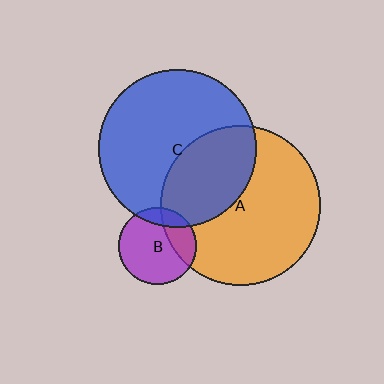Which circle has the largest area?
Circle A (orange).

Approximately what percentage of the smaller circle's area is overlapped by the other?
Approximately 35%.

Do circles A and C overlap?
Yes.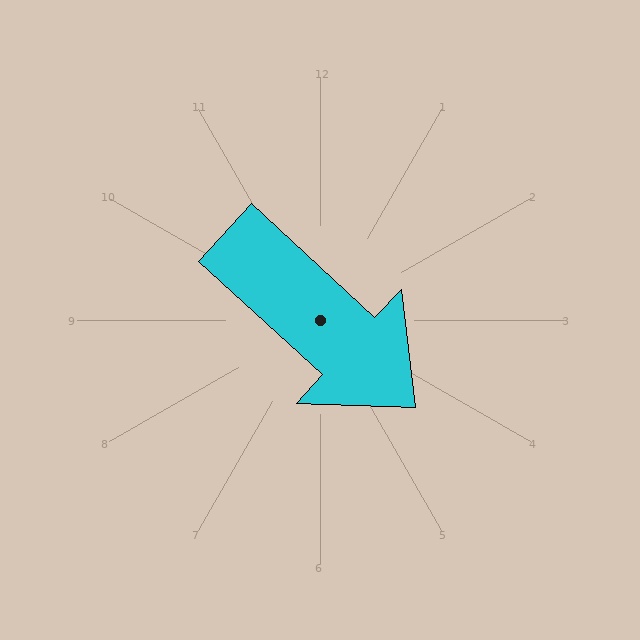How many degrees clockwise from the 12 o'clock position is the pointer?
Approximately 133 degrees.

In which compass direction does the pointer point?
Southeast.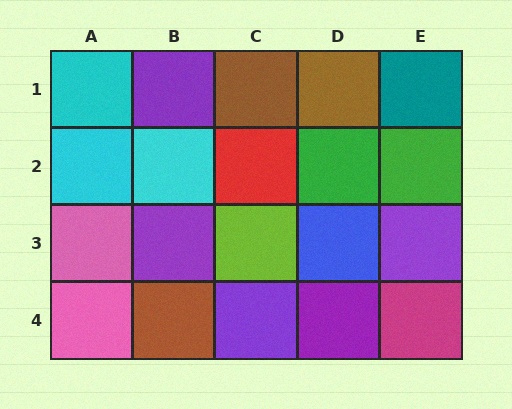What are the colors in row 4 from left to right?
Pink, brown, purple, purple, magenta.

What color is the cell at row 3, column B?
Purple.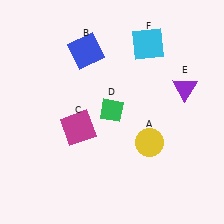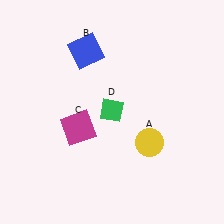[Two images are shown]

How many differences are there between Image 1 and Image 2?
There are 2 differences between the two images.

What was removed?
The cyan square (F), the purple triangle (E) were removed in Image 2.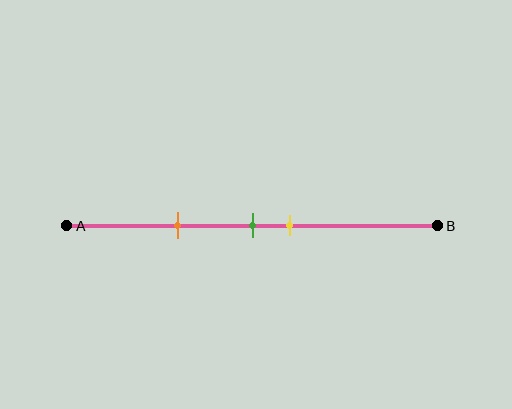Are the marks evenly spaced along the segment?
No, the marks are not evenly spaced.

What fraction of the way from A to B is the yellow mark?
The yellow mark is approximately 60% (0.6) of the way from A to B.